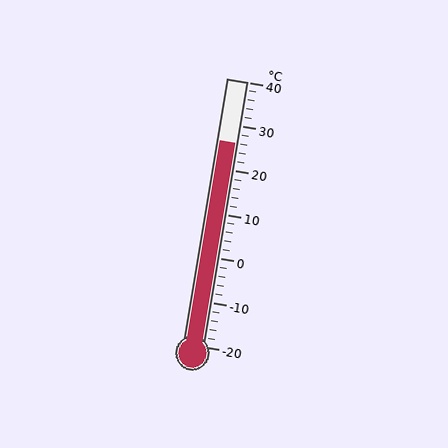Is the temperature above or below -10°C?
The temperature is above -10°C.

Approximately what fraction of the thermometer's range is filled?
The thermometer is filled to approximately 75% of its range.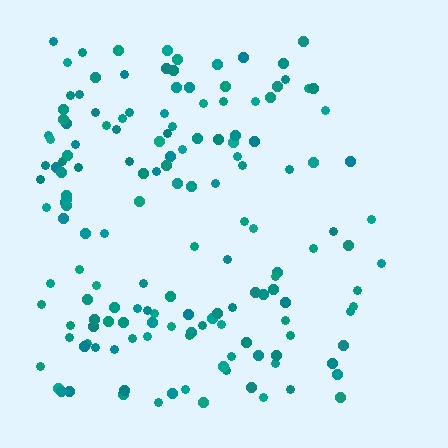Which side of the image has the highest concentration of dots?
The left.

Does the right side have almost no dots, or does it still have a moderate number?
Still a moderate number, just noticeably fewer than the left.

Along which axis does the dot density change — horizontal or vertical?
Horizontal.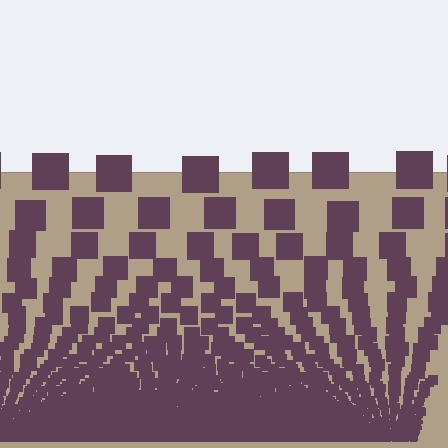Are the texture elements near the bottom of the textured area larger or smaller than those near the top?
Smaller. The gradient is inverted — elements near the bottom are smaller and denser.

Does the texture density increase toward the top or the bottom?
Density increases toward the bottom.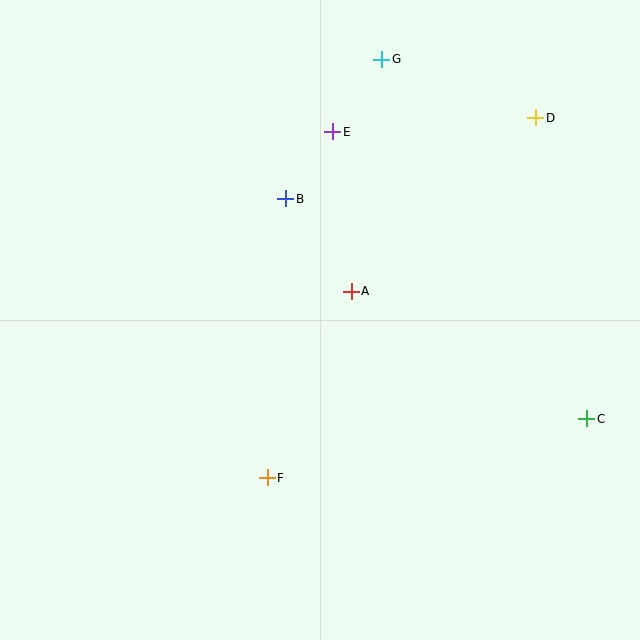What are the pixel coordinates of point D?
Point D is at (536, 118).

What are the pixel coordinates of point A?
Point A is at (351, 291).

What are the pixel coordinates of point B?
Point B is at (286, 199).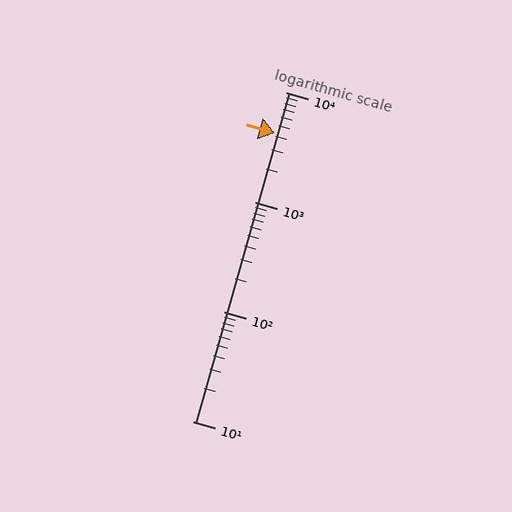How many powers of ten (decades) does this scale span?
The scale spans 3 decades, from 10 to 10000.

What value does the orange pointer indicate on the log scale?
The pointer indicates approximately 4200.